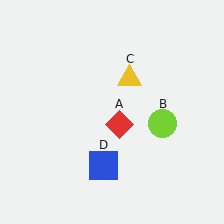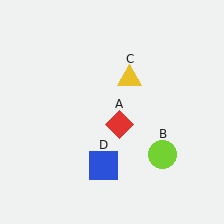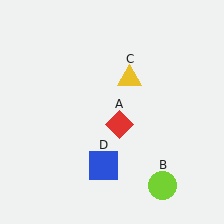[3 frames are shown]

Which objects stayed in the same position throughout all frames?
Red diamond (object A) and yellow triangle (object C) and blue square (object D) remained stationary.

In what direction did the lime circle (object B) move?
The lime circle (object B) moved down.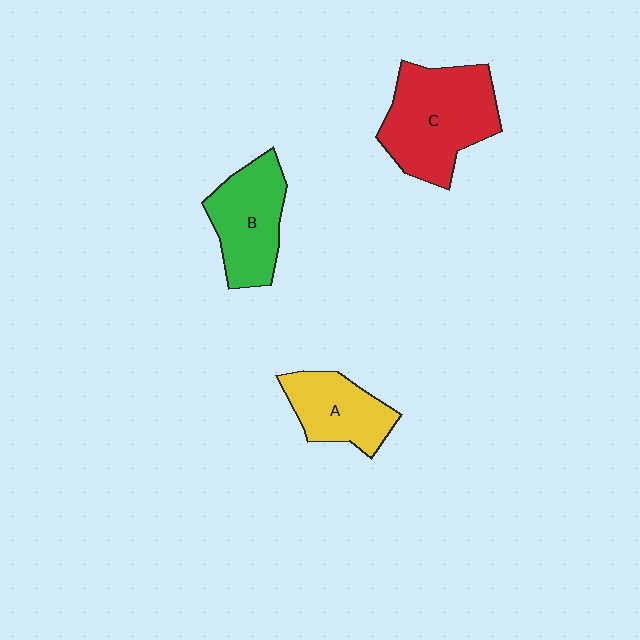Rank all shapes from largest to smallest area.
From largest to smallest: C (red), B (green), A (yellow).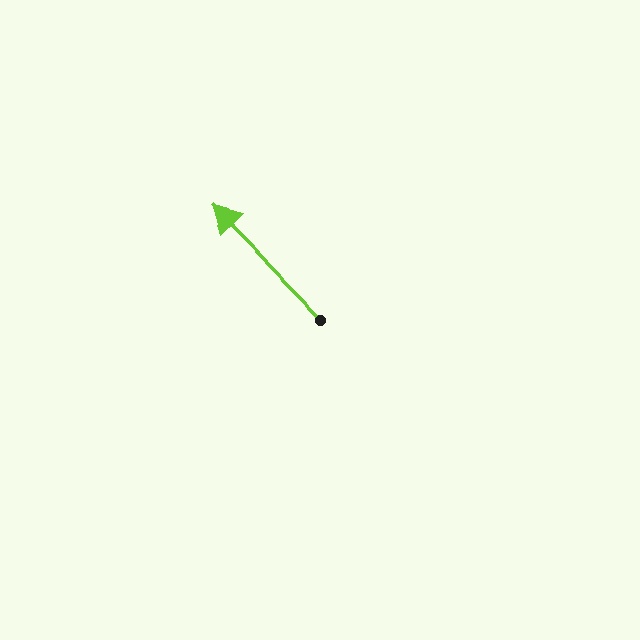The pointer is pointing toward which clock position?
Roughly 11 o'clock.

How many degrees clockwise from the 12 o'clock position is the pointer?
Approximately 315 degrees.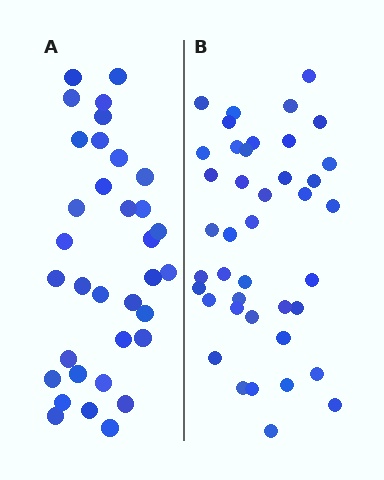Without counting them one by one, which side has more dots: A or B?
Region B (the right region) has more dots.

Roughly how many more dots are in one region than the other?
Region B has roughly 8 or so more dots than region A.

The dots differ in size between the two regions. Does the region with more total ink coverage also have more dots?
No. Region A has more total ink coverage because its dots are larger, but region B actually contains more individual dots. Total area can be misleading — the number of items is what matters here.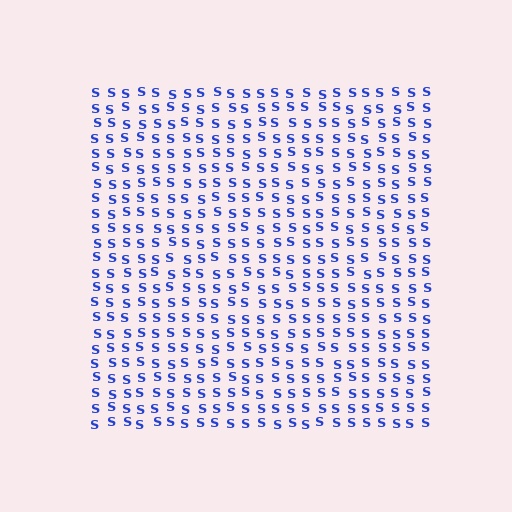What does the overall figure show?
The overall figure shows a square.